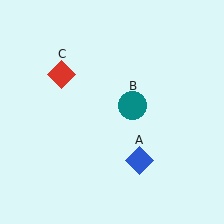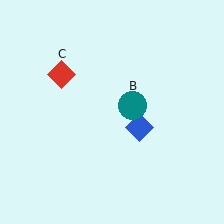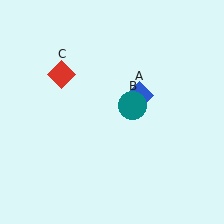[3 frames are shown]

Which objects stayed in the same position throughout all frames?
Teal circle (object B) and red diamond (object C) remained stationary.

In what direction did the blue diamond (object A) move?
The blue diamond (object A) moved up.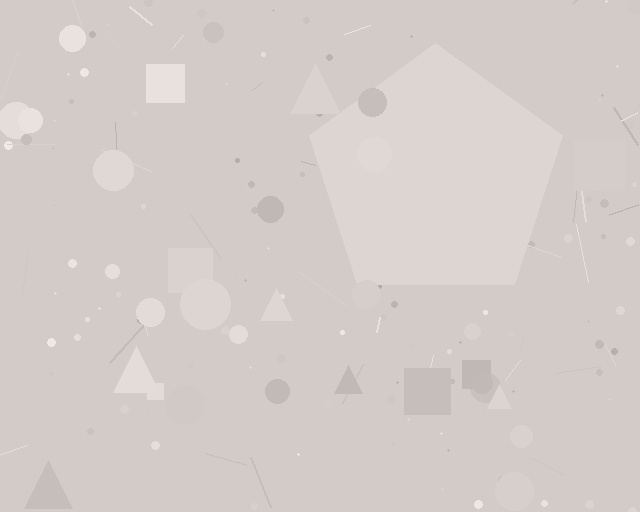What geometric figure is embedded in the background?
A pentagon is embedded in the background.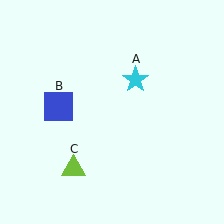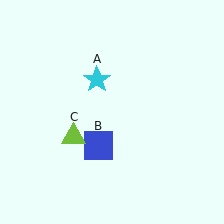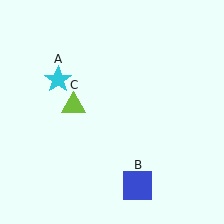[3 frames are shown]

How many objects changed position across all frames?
3 objects changed position: cyan star (object A), blue square (object B), lime triangle (object C).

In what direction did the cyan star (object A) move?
The cyan star (object A) moved left.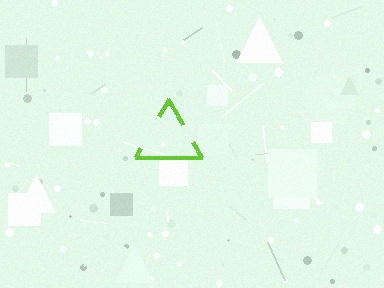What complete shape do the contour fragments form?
The contour fragments form a triangle.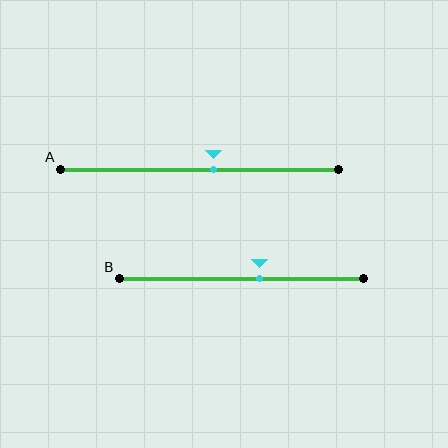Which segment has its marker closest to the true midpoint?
Segment A has its marker closest to the true midpoint.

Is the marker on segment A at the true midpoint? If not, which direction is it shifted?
No, the marker on segment A is shifted to the right by about 5% of the segment length.